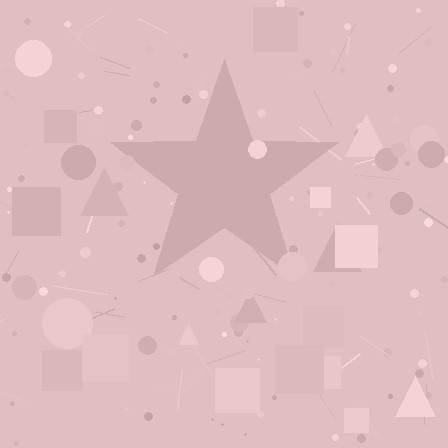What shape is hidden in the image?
A star is hidden in the image.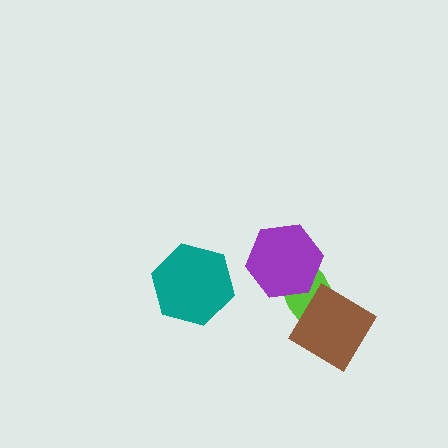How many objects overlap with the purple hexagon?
1 object overlaps with the purple hexagon.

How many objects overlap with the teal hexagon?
0 objects overlap with the teal hexagon.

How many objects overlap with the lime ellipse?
2 objects overlap with the lime ellipse.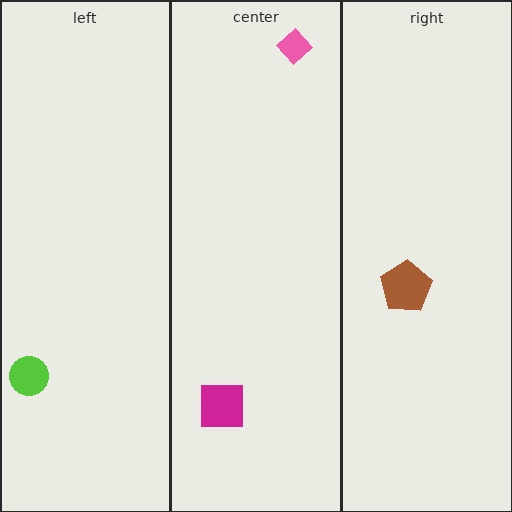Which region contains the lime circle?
The left region.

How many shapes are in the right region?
1.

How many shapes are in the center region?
2.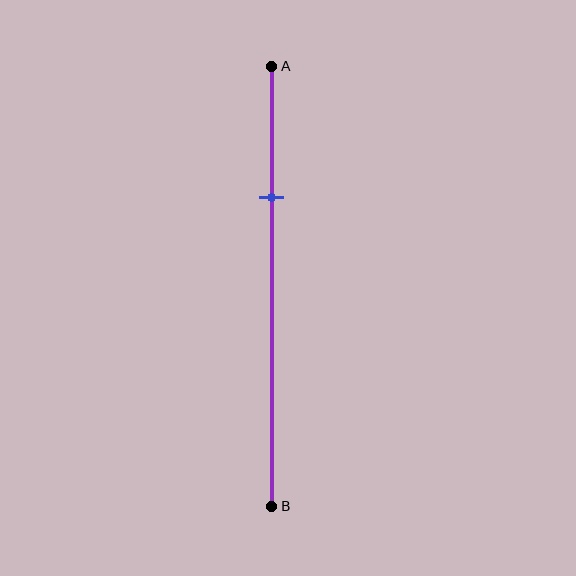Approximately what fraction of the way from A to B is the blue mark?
The blue mark is approximately 30% of the way from A to B.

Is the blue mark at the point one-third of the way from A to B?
No, the mark is at about 30% from A, not at the 33% one-third point.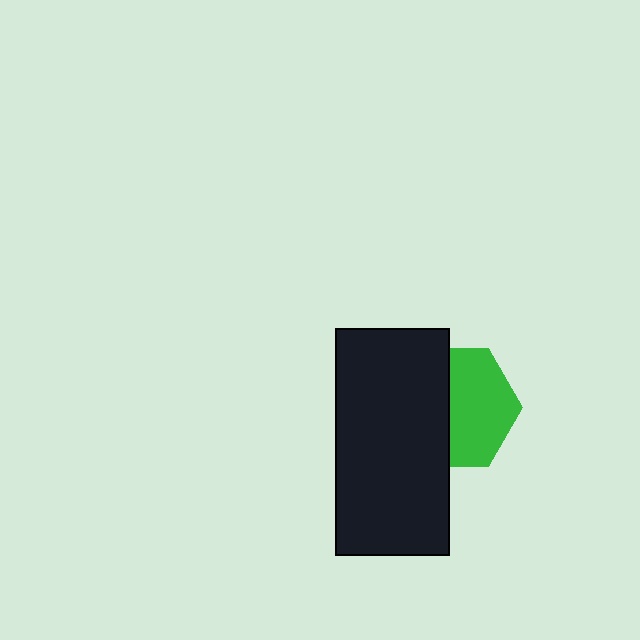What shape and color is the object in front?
The object in front is a black rectangle.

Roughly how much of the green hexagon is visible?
About half of it is visible (roughly 55%).